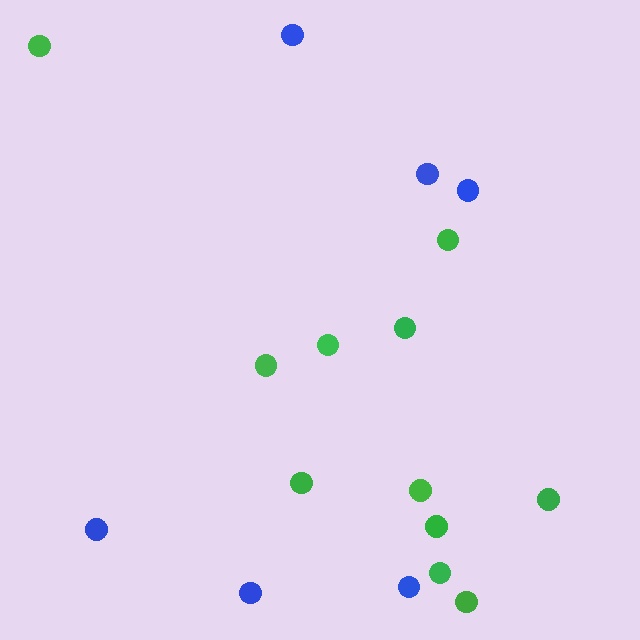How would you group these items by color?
There are 2 groups: one group of blue circles (6) and one group of green circles (11).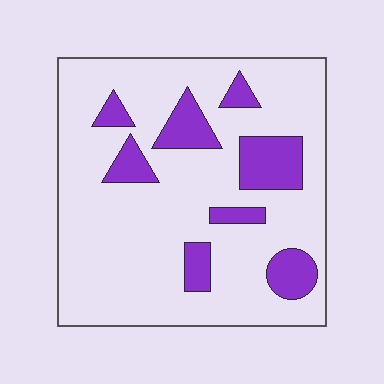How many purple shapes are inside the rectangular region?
8.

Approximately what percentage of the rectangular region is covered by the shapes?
Approximately 20%.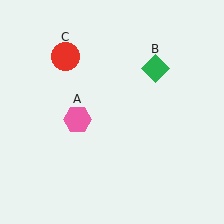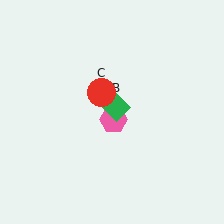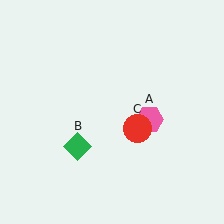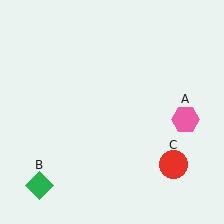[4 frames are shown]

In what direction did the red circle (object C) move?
The red circle (object C) moved down and to the right.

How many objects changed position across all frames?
3 objects changed position: pink hexagon (object A), green diamond (object B), red circle (object C).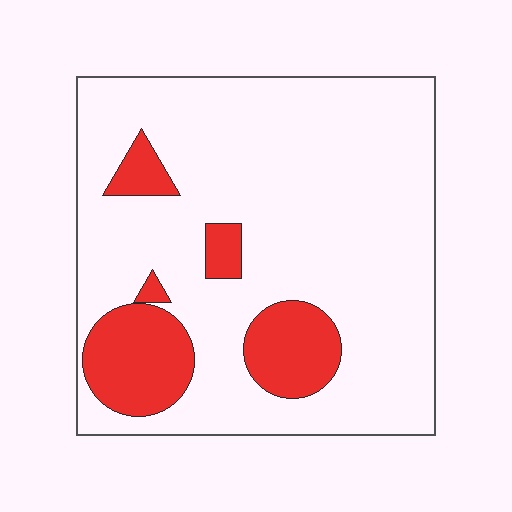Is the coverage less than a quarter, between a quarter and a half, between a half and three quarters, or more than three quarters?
Less than a quarter.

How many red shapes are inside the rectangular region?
5.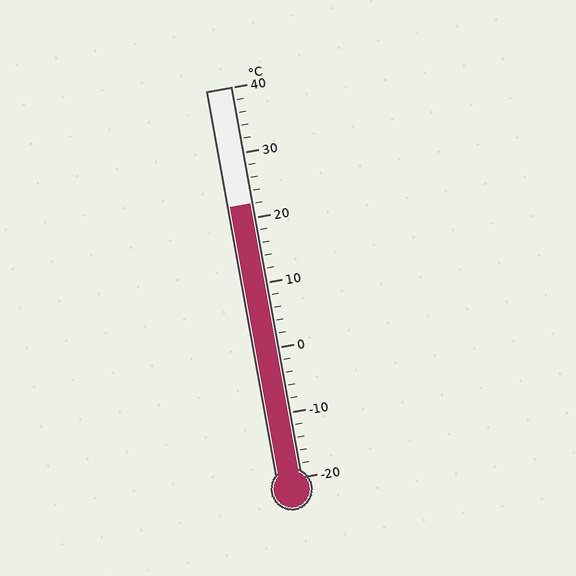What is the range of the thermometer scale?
The thermometer scale ranges from -20°C to 40°C.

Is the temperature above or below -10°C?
The temperature is above -10°C.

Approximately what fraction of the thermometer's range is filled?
The thermometer is filled to approximately 70% of its range.